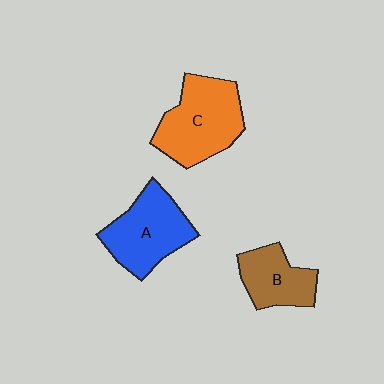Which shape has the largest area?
Shape C (orange).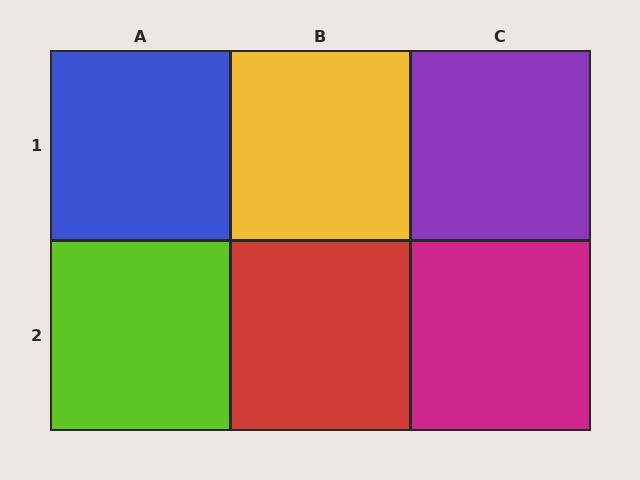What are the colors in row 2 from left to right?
Lime, red, magenta.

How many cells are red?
1 cell is red.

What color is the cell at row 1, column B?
Yellow.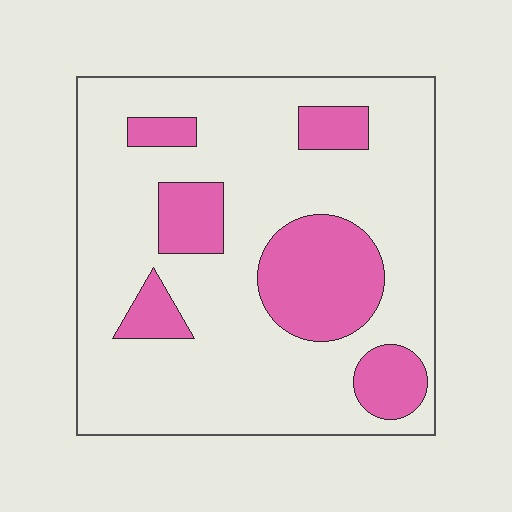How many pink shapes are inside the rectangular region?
6.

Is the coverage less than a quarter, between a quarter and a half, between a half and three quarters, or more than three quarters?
Less than a quarter.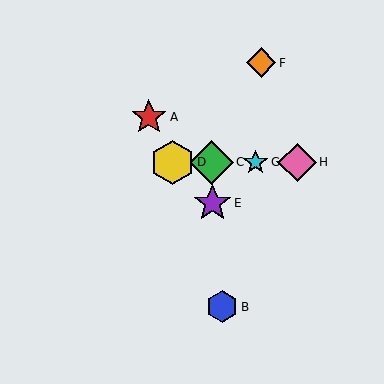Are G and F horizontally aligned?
No, G is at y≈162 and F is at y≈63.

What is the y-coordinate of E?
Object E is at y≈203.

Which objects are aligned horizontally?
Objects C, D, G, H are aligned horizontally.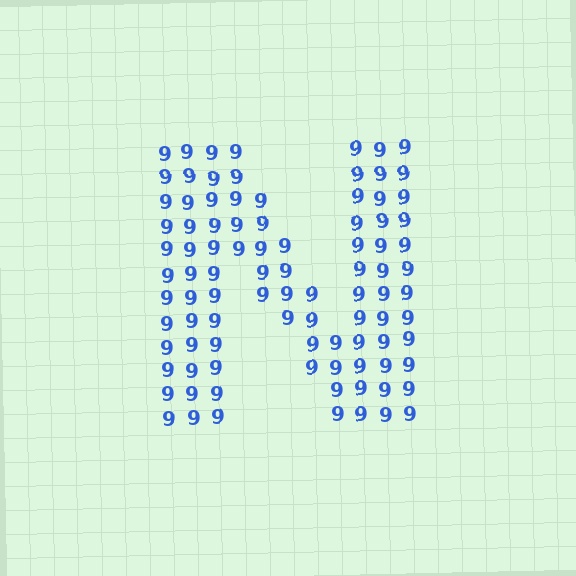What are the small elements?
The small elements are digit 9's.